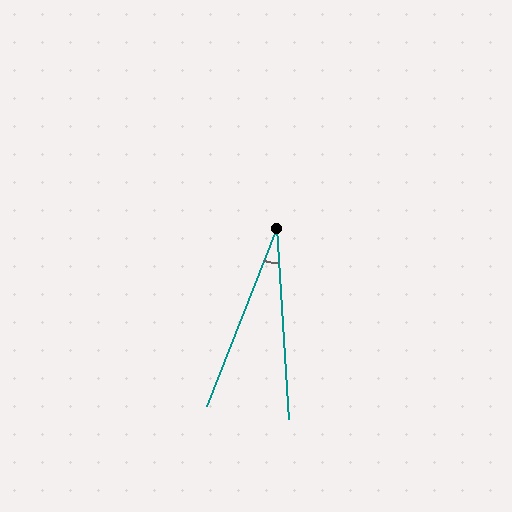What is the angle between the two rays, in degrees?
Approximately 25 degrees.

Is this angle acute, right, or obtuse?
It is acute.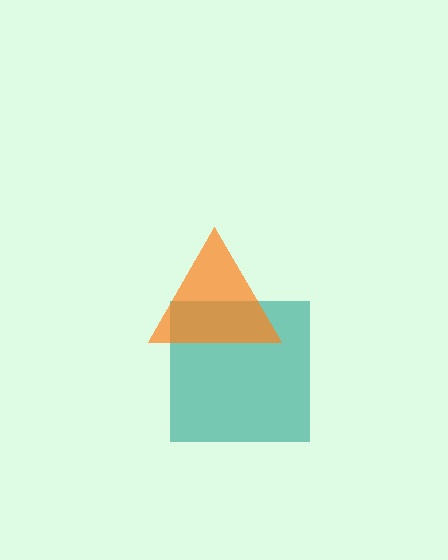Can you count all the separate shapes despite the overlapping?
Yes, there are 2 separate shapes.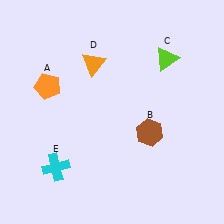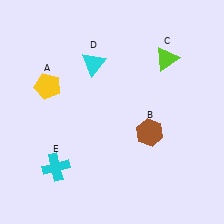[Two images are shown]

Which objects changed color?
A changed from orange to yellow. D changed from orange to cyan.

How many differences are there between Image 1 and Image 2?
There are 2 differences between the two images.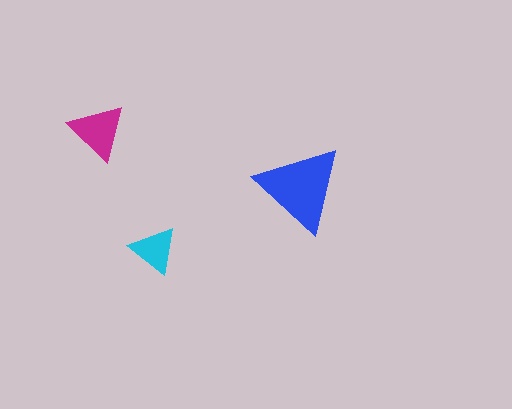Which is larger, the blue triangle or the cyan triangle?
The blue one.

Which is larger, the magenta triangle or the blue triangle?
The blue one.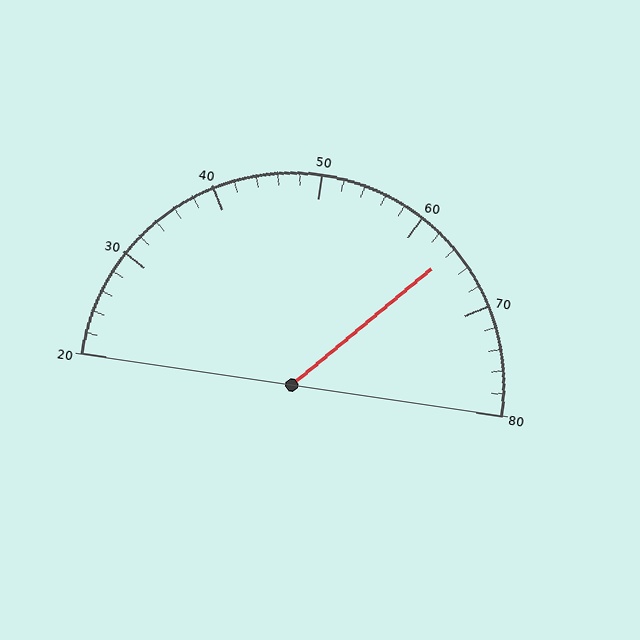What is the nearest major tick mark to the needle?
The nearest major tick mark is 60.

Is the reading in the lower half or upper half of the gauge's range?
The reading is in the upper half of the range (20 to 80).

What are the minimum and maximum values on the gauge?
The gauge ranges from 20 to 80.